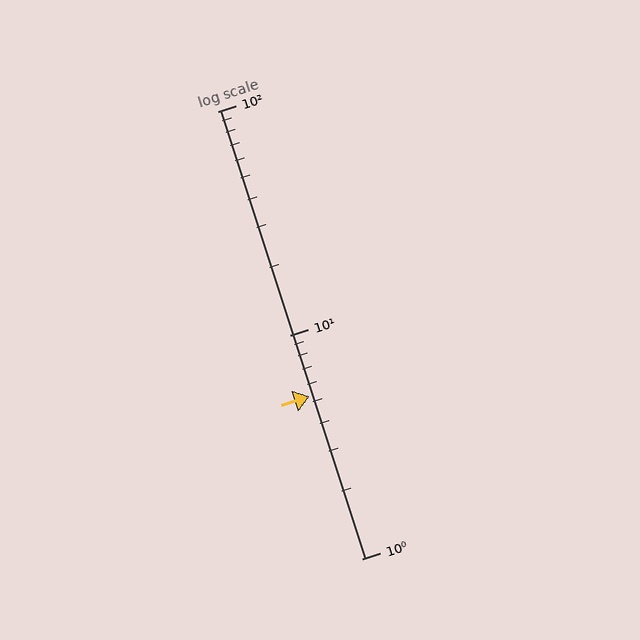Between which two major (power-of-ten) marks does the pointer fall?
The pointer is between 1 and 10.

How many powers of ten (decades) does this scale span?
The scale spans 2 decades, from 1 to 100.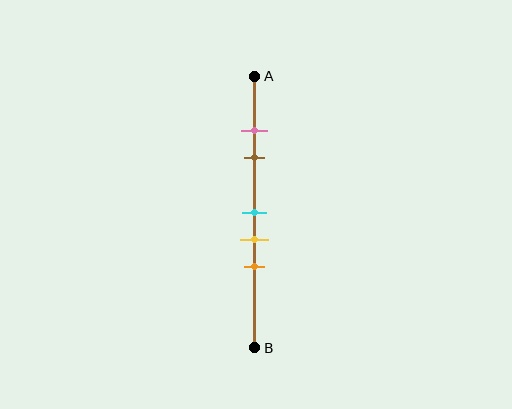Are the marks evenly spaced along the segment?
No, the marks are not evenly spaced.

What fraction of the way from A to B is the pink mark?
The pink mark is approximately 20% (0.2) of the way from A to B.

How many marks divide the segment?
There are 5 marks dividing the segment.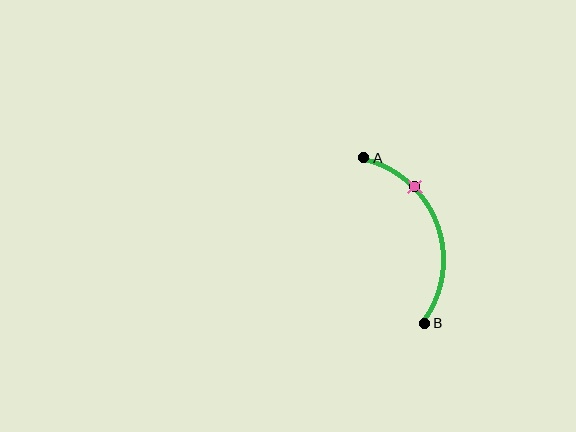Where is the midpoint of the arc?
The arc midpoint is the point on the curve farthest from the straight line joining A and B. It sits to the right of that line.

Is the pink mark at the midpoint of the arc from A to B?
No. The pink mark lies on the arc but is closer to endpoint A. The arc midpoint would be at the point on the curve equidistant along the arc from both A and B.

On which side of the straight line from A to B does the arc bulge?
The arc bulges to the right of the straight line connecting A and B.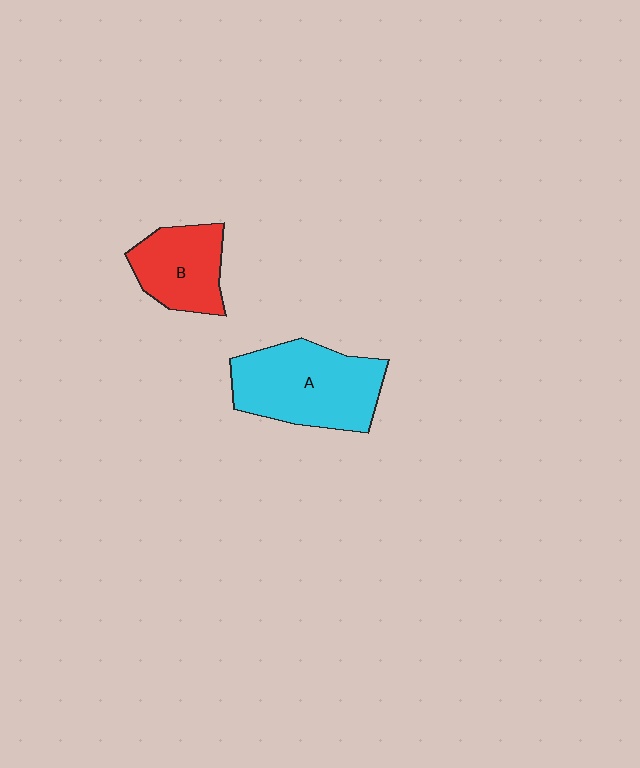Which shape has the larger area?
Shape A (cyan).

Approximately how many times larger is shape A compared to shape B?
Approximately 1.6 times.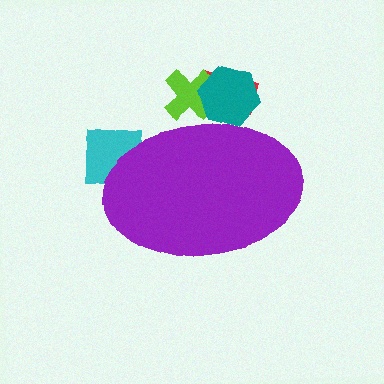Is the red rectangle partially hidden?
Yes, the red rectangle is partially hidden behind the purple ellipse.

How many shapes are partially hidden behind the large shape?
4 shapes are partially hidden.